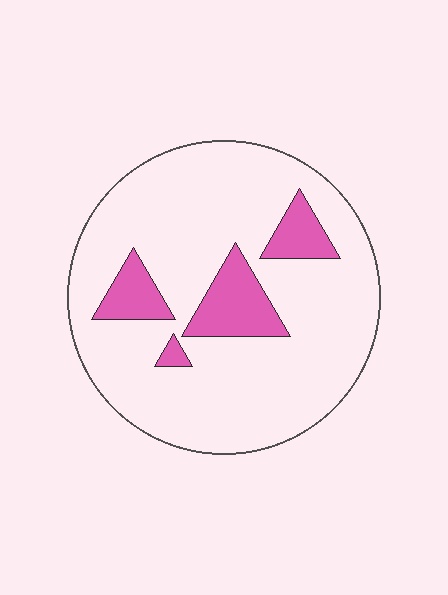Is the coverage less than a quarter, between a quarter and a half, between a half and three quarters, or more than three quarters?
Less than a quarter.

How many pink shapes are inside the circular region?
4.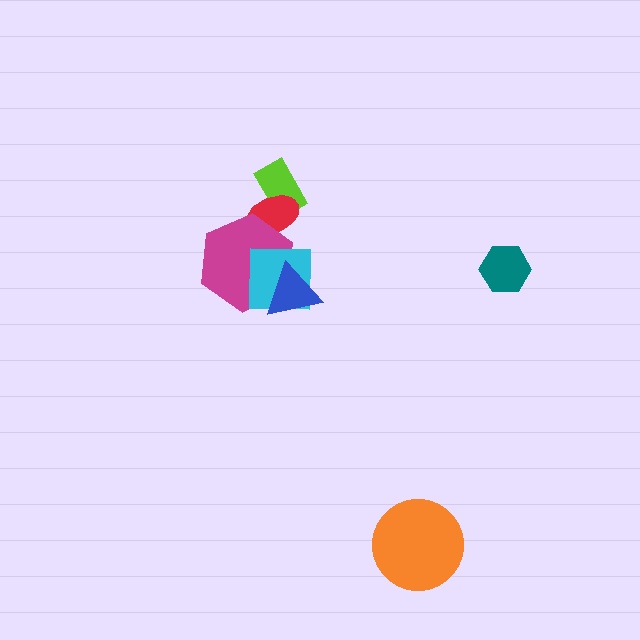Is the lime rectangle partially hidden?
Yes, it is partially covered by another shape.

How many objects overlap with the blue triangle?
2 objects overlap with the blue triangle.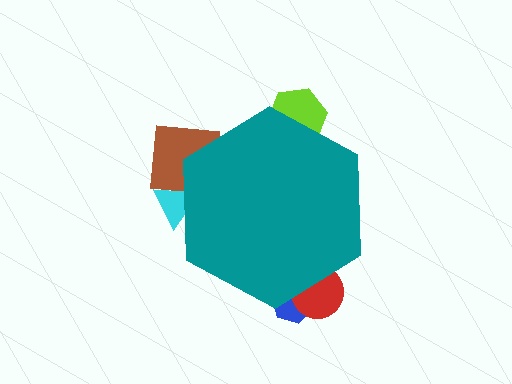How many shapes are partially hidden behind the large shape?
5 shapes are partially hidden.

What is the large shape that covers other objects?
A teal hexagon.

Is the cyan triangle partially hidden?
Yes, the cyan triangle is partially hidden behind the teal hexagon.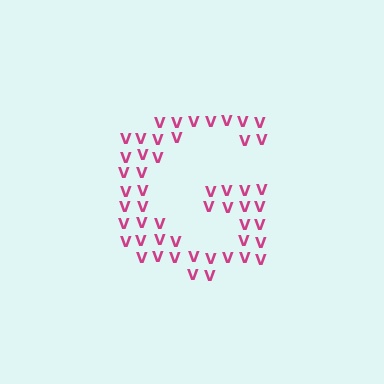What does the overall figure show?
The overall figure shows the letter G.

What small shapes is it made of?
It is made of small letter V's.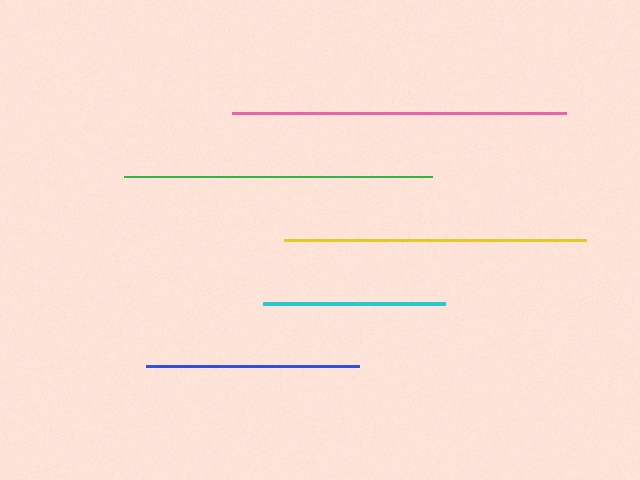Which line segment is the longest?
The pink line is the longest at approximately 334 pixels.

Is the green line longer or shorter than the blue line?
The green line is longer than the blue line.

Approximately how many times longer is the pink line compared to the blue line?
The pink line is approximately 1.6 times the length of the blue line.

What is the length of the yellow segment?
The yellow segment is approximately 302 pixels long.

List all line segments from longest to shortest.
From longest to shortest: pink, green, yellow, blue, cyan.